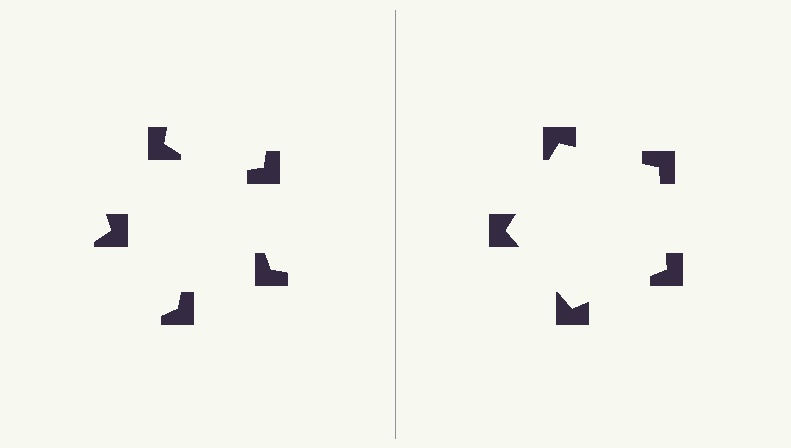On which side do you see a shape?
An illusory pentagon appears on the right side. On the left side the wedge cuts are rotated, so no coherent shape forms.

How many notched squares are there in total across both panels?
10 — 5 on each side.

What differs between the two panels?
The notched squares are positioned identically on both sides; only the wedge orientations differ. On the right they align to a pentagon; on the left they are misaligned.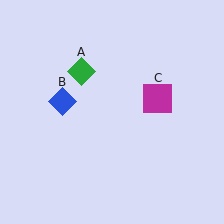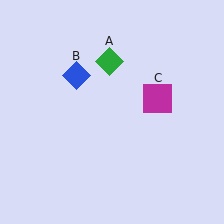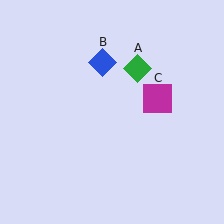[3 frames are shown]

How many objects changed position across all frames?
2 objects changed position: green diamond (object A), blue diamond (object B).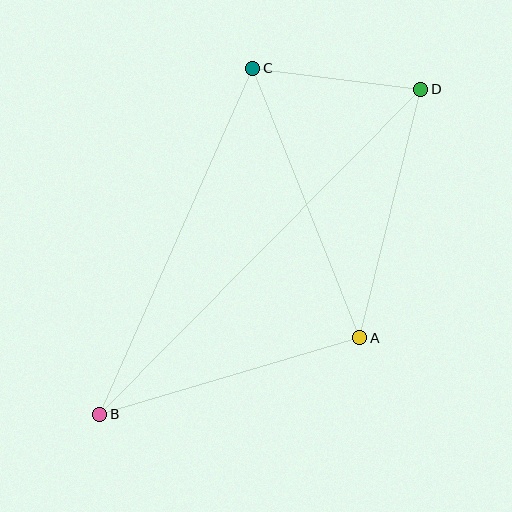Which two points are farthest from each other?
Points B and D are farthest from each other.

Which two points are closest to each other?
Points C and D are closest to each other.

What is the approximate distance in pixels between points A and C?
The distance between A and C is approximately 290 pixels.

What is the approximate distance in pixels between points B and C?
The distance between B and C is approximately 378 pixels.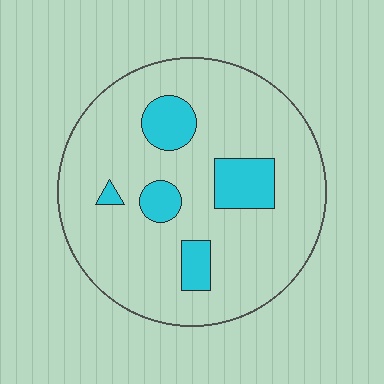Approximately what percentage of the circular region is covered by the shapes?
Approximately 15%.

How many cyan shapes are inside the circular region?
5.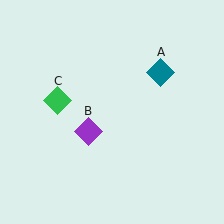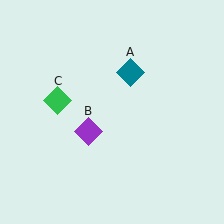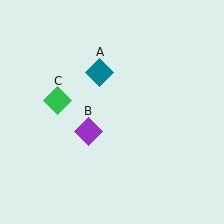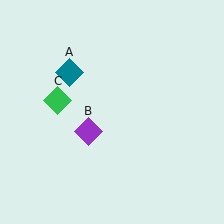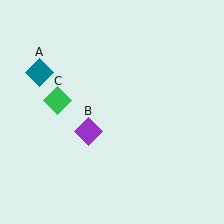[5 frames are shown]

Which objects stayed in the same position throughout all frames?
Purple diamond (object B) and green diamond (object C) remained stationary.